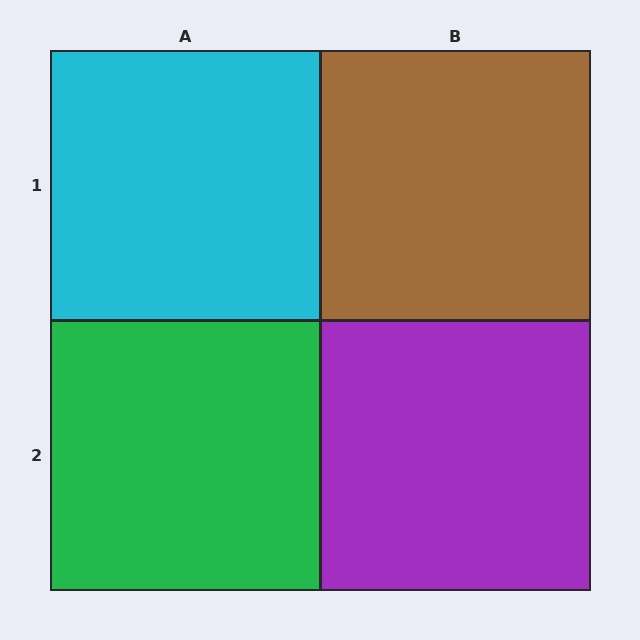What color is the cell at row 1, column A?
Cyan.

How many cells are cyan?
1 cell is cyan.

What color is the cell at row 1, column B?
Brown.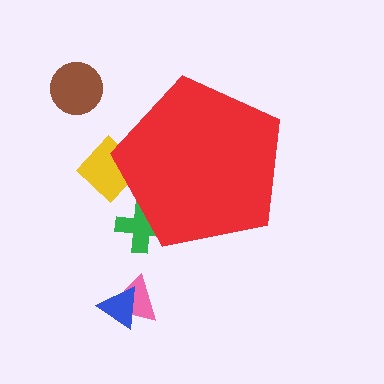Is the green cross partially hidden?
Yes, the green cross is partially hidden behind the red pentagon.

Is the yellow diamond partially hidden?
Yes, the yellow diamond is partially hidden behind the red pentagon.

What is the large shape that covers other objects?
A red pentagon.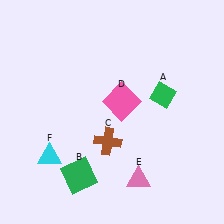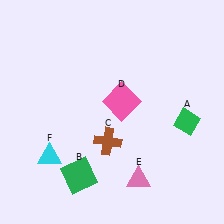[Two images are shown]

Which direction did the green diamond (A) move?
The green diamond (A) moved down.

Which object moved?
The green diamond (A) moved down.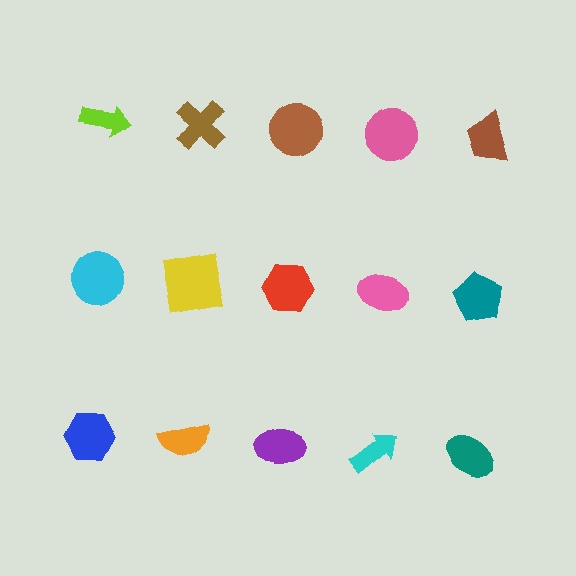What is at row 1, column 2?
A brown cross.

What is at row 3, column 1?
A blue hexagon.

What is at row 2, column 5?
A teal pentagon.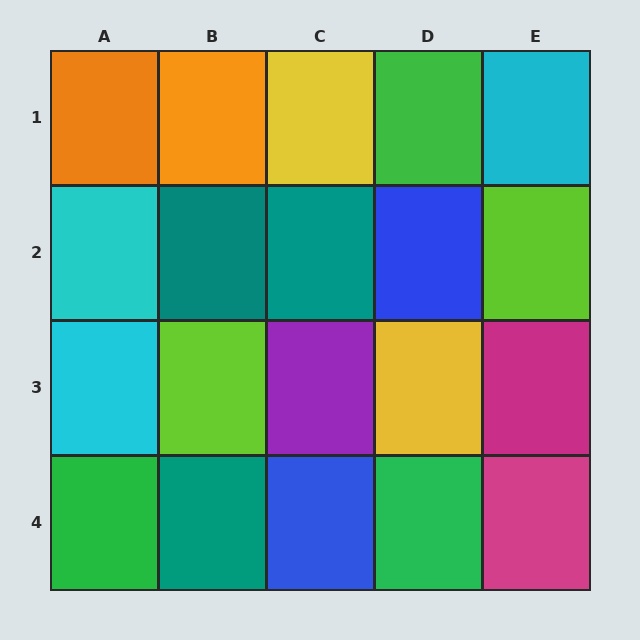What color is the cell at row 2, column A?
Cyan.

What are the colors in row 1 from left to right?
Orange, orange, yellow, green, cyan.